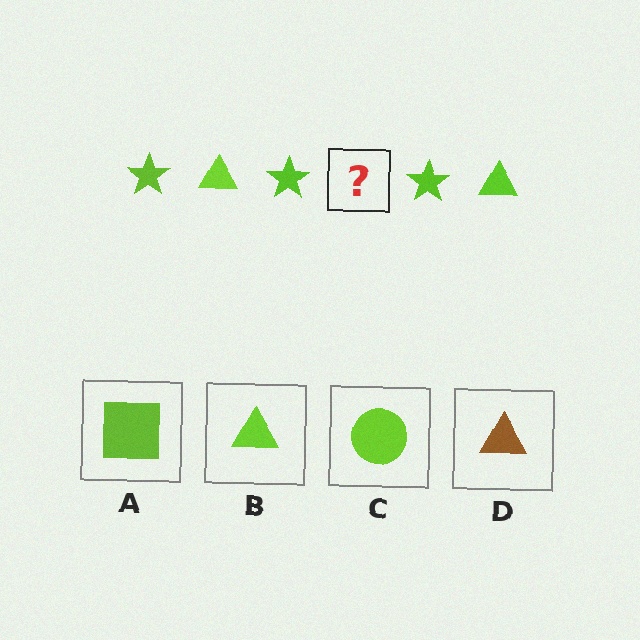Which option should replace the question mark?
Option B.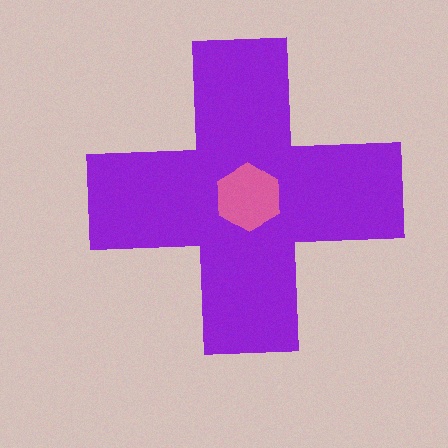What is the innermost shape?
The pink hexagon.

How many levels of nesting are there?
2.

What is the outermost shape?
The purple cross.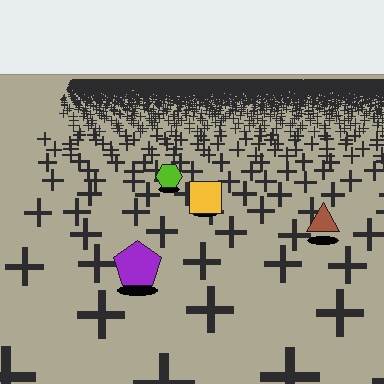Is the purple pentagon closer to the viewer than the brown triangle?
Yes. The purple pentagon is closer — you can tell from the texture gradient: the ground texture is coarser near it.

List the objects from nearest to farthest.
From nearest to farthest: the purple pentagon, the brown triangle, the yellow square, the lime hexagon.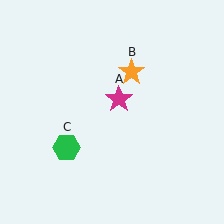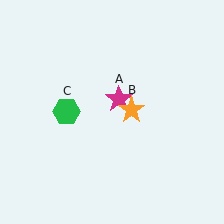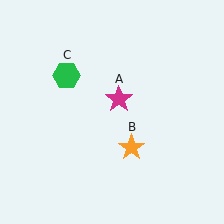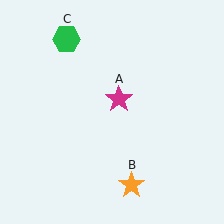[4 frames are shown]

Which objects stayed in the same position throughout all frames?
Magenta star (object A) remained stationary.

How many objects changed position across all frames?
2 objects changed position: orange star (object B), green hexagon (object C).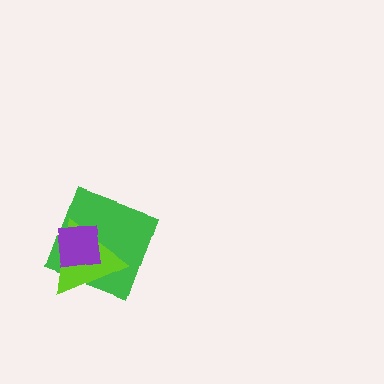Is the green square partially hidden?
Yes, it is partially covered by another shape.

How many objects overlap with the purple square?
2 objects overlap with the purple square.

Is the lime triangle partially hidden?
Yes, it is partially covered by another shape.